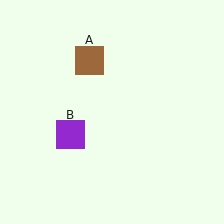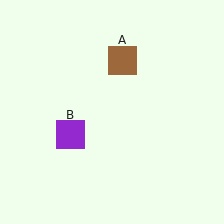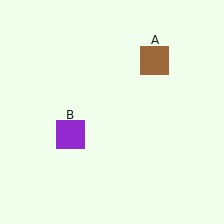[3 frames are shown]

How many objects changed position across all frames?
1 object changed position: brown square (object A).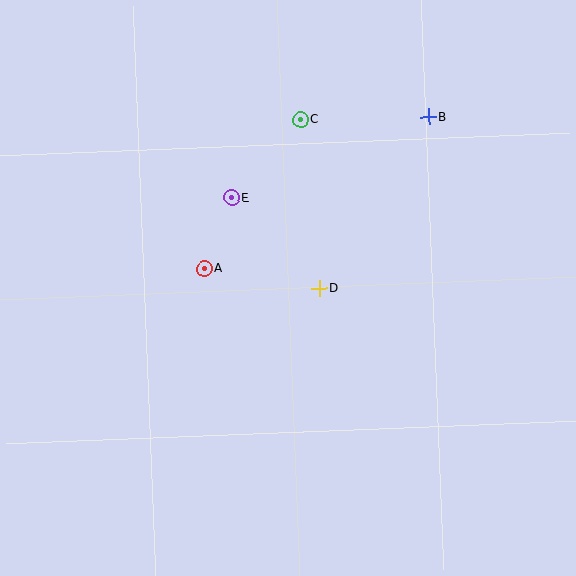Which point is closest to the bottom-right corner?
Point D is closest to the bottom-right corner.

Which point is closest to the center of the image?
Point D at (319, 289) is closest to the center.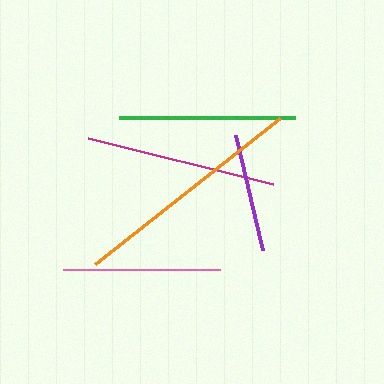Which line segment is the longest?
The orange line is the longest at approximately 237 pixels.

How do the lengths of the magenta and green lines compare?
The magenta and green lines are approximately the same length.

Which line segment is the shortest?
The purple line is the shortest at approximately 118 pixels.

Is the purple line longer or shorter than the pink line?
The pink line is longer than the purple line.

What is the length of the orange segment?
The orange segment is approximately 237 pixels long.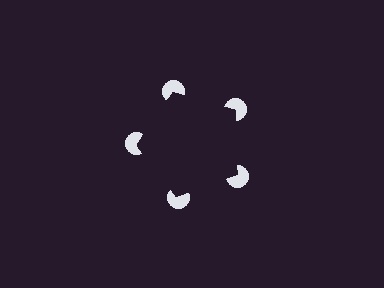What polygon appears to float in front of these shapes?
An illusory pentagon — its edges are inferred from the aligned wedge cuts in the pac-man discs, not physically drawn.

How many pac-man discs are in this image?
There are 5 — one at each vertex of the illusory pentagon.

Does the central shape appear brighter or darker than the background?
It typically appears slightly darker than the background, even though no actual brightness change is drawn.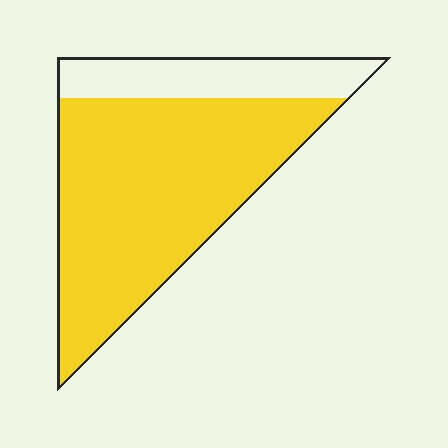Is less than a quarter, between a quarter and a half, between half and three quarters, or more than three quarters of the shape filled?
More than three quarters.